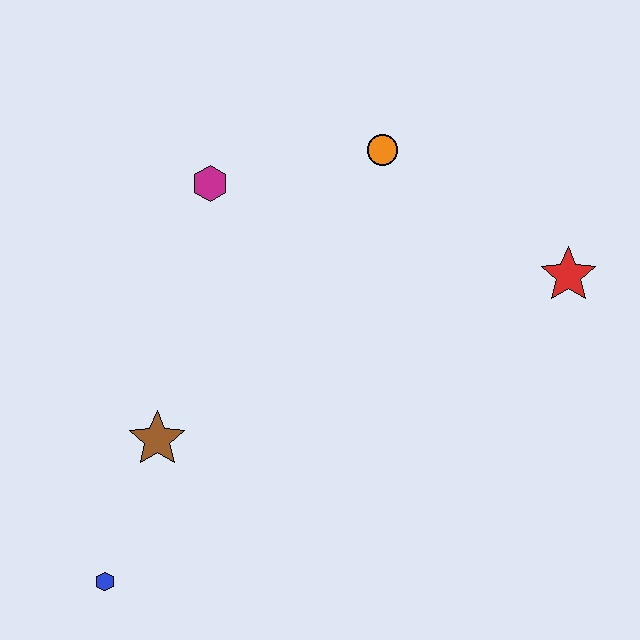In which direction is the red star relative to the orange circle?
The red star is to the right of the orange circle.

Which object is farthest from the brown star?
The red star is farthest from the brown star.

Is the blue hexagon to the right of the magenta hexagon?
No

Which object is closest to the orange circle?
The magenta hexagon is closest to the orange circle.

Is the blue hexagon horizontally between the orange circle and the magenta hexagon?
No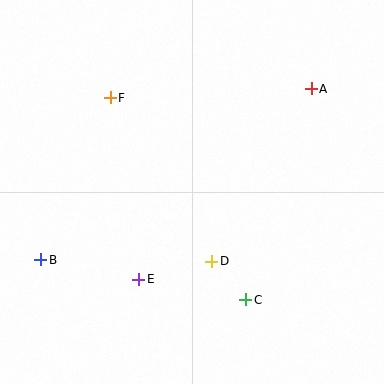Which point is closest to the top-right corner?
Point A is closest to the top-right corner.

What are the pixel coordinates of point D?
Point D is at (212, 261).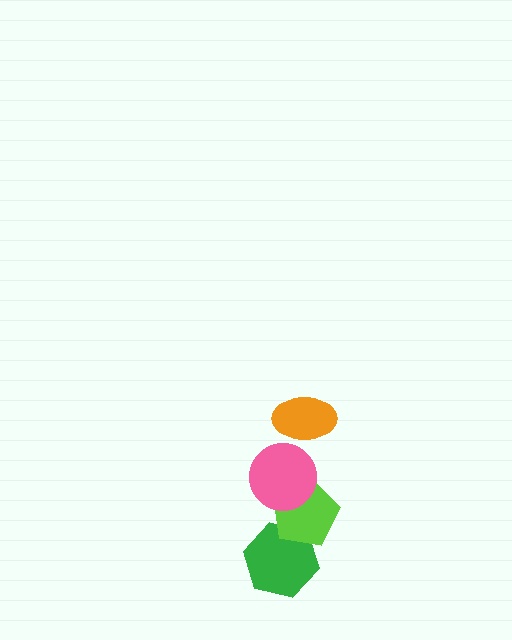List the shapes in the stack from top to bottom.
From top to bottom: the orange ellipse, the pink circle, the lime pentagon, the green hexagon.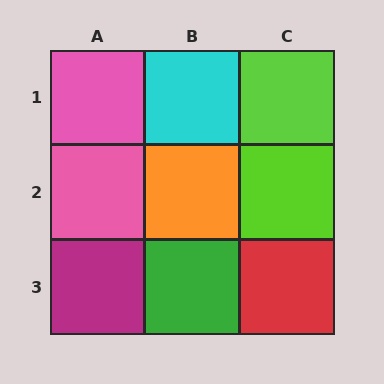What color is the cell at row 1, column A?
Pink.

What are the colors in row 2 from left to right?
Pink, orange, lime.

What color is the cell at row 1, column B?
Cyan.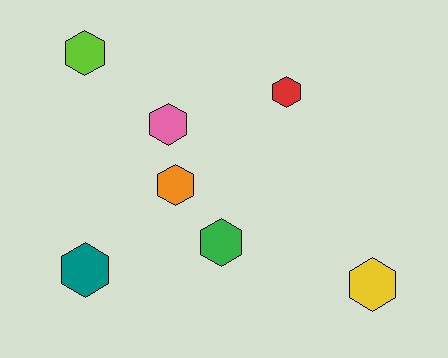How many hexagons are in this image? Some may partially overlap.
There are 7 hexagons.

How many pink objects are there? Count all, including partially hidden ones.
There is 1 pink object.